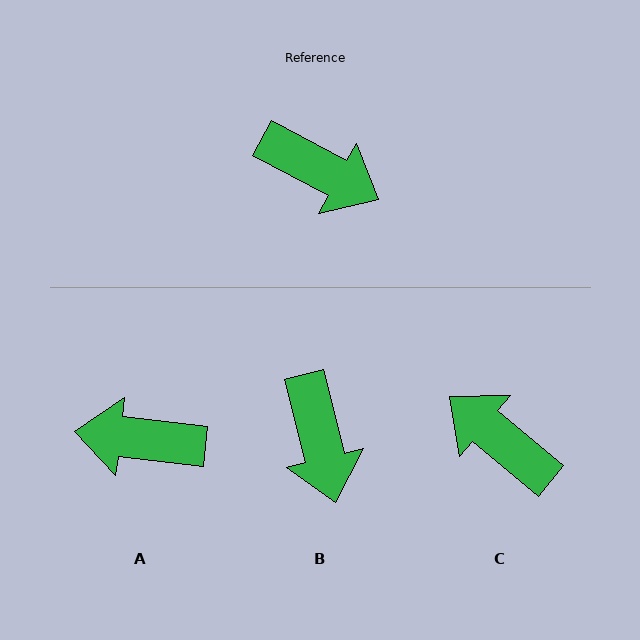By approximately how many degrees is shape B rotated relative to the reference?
Approximately 48 degrees clockwise.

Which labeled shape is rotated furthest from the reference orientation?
C, about 168 degrees away.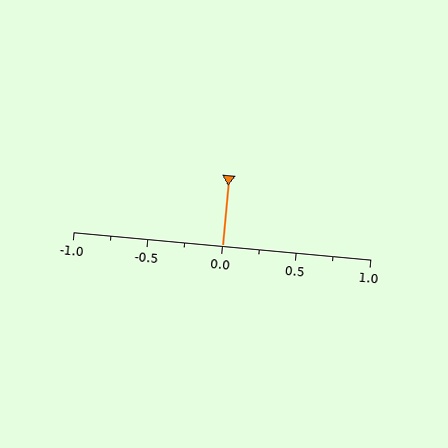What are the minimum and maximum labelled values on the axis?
The axis runs from -1.0 to 1.0.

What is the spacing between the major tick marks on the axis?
The major ticks are spaced 0.5 apart.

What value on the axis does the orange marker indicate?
The marker indicates approximately 0.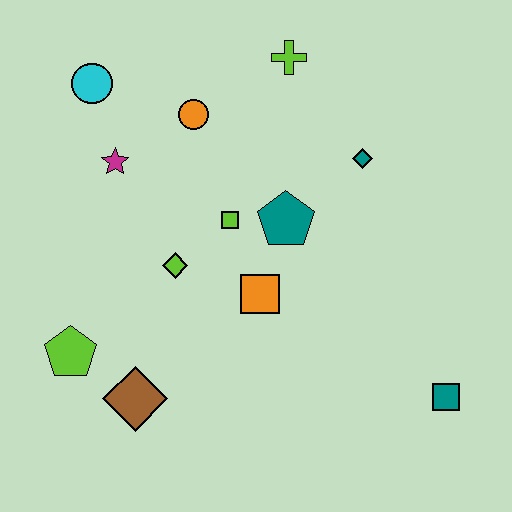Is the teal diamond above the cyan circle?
No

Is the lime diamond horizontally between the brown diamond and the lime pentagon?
No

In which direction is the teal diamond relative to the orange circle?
The teal diamond is to the right of the orange circle.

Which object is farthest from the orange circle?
The teal square is farthest from the orange circle.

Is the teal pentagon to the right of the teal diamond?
No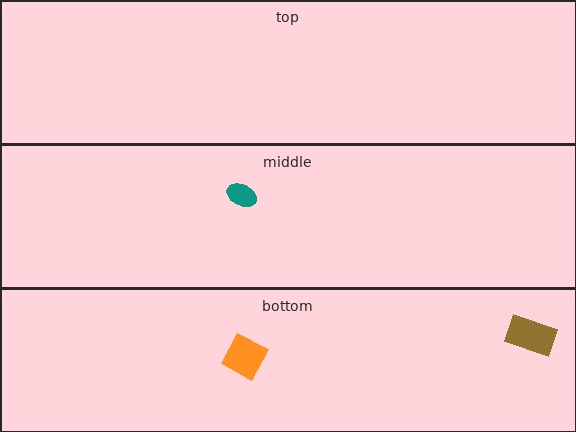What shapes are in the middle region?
The teal ellipse.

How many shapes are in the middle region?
1.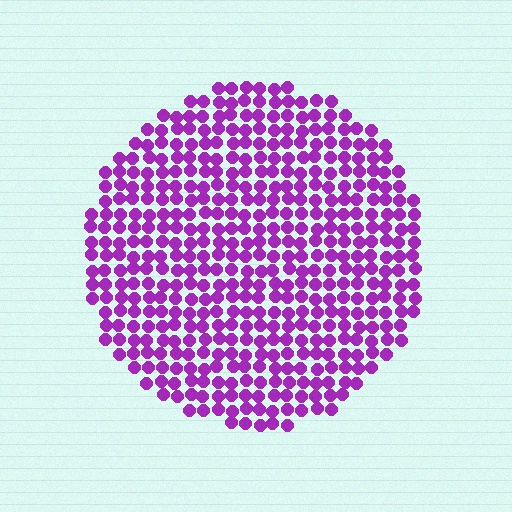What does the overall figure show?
The overall figure shows a circle.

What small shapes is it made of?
It is made of small circles.